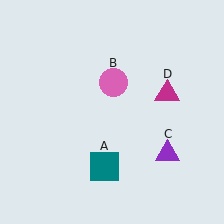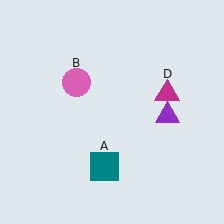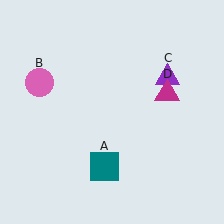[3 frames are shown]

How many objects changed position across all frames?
2 objects changed position: pink circle (object B), purple triangle (object C).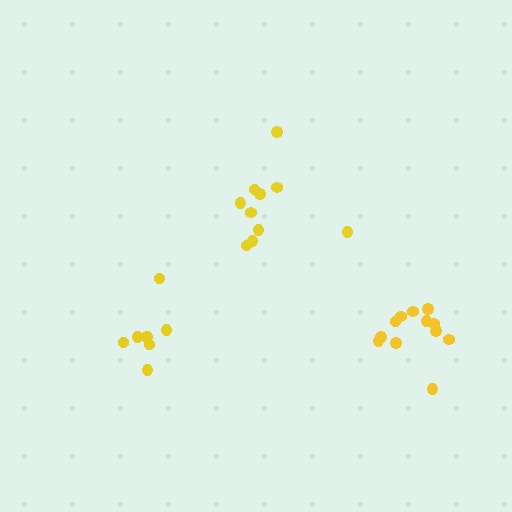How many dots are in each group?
Group 1: 10 dots, Group 2: 8 dots, Group 3: 12 dots (30 total).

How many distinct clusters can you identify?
There are 3 distinct clusters.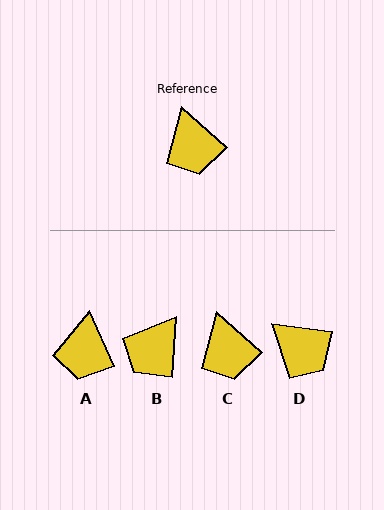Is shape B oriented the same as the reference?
No, it is off by about 52 degrees.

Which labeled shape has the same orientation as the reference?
C.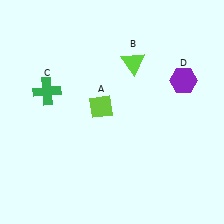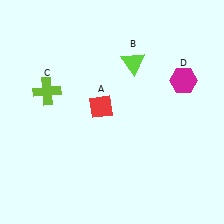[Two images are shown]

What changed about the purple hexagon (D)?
In Image 1, D is purple. In Image 2, it changed to magenta.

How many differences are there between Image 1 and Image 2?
There are 3 differences between the two images.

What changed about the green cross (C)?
In Image 1, C is green. In Image 2, it changed to lime.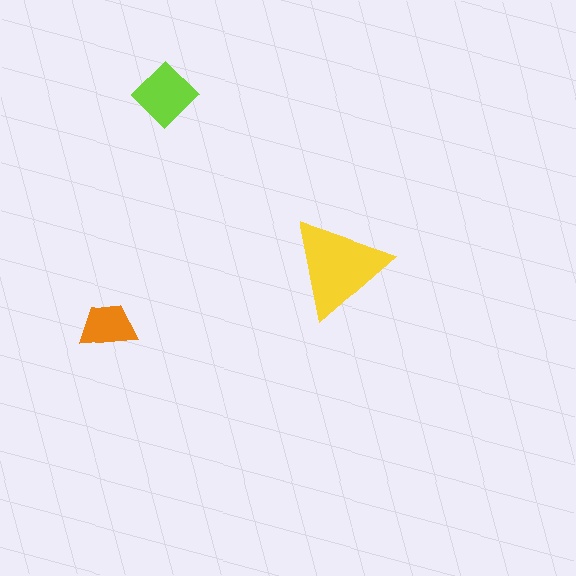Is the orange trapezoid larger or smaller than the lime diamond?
Smaller.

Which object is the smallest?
The orange trapezoid.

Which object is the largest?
The yellow triangle.